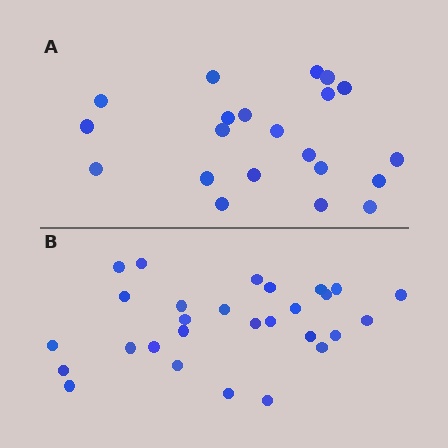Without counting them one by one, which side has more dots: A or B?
Region B (the bottom region) has more dots.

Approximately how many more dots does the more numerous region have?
Region B has roughly 8 or so more dots than region A.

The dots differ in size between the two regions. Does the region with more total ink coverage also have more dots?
No. Region A has more total ink coverage because its dots are larger, but region B actually contains more individual dots. Total area can be misleading — the number of items is what matters here.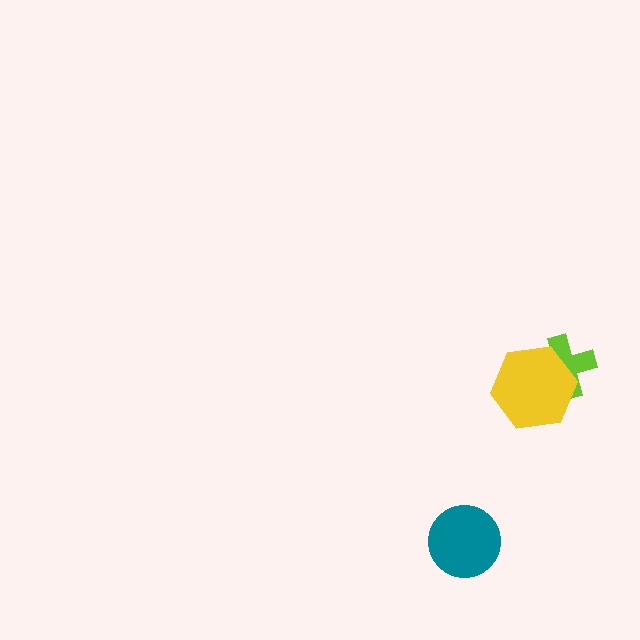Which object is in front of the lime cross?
The yellow hexagon is in front of the lime cross.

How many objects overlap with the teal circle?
0 objects overlap with the teal circle.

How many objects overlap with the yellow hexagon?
1 object overlaps with the yellow hexagon.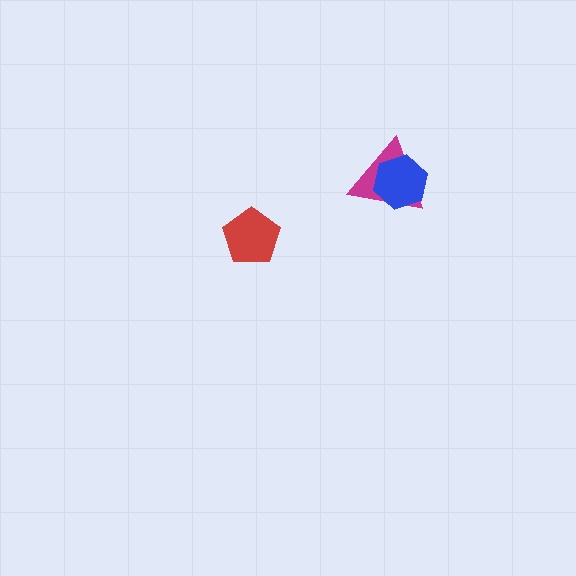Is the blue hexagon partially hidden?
No, no other shape covers it.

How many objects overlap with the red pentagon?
0 objects overlap with the red pentagon.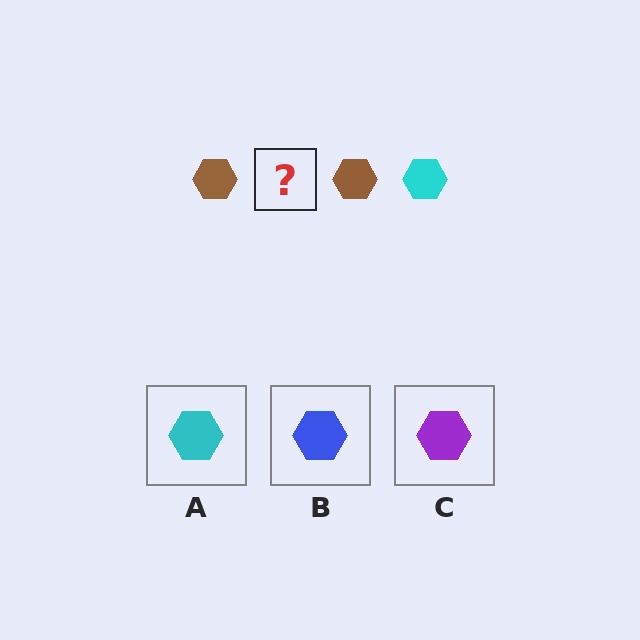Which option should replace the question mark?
Option A.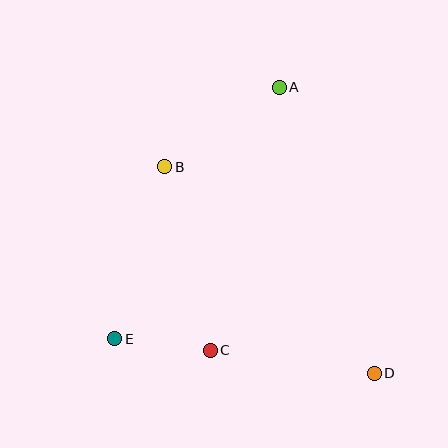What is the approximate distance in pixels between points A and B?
The distance between A and B is approximately 139 pixels.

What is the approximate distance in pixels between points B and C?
The distance between B and C is approximately 189 pixels.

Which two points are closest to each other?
Points C and E are closest to each other.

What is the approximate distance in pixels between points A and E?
The distance between A and E is approximately 301 pixels.